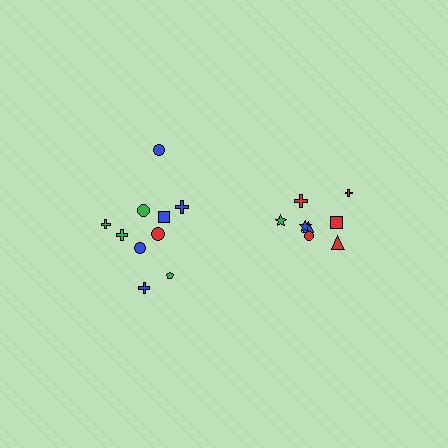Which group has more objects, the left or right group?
The left group.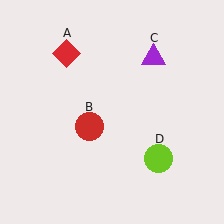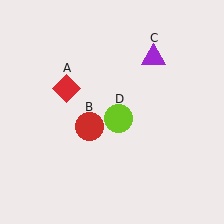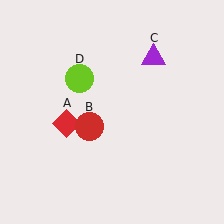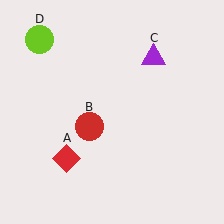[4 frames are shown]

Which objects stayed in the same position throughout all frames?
Red circle (object B) and purple triangle (object C) remained stationary.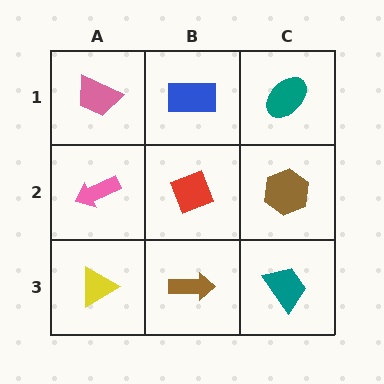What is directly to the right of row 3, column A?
A brown arrow.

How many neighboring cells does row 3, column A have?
2.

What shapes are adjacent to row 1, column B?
A red diamond (row 2, column B), a pink trapezoid (row 1, column A), a teal ellipse (row 1, column C).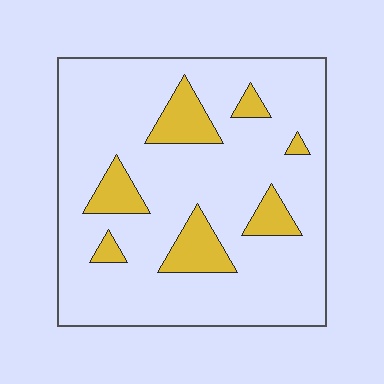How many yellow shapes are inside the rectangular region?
7.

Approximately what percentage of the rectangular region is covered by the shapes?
Approximately 15%.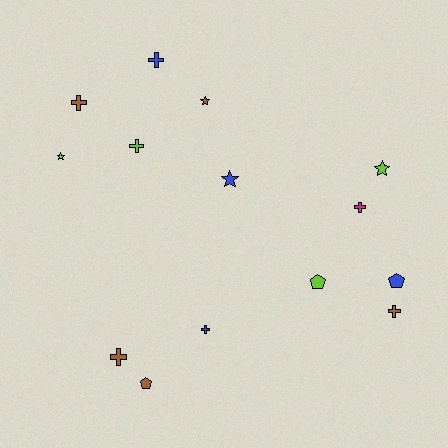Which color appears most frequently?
Brown, with 5 objects.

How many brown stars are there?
There is 1 brown star.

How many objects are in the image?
There are 14 objects.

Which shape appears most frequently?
Cross, with 7 objects.